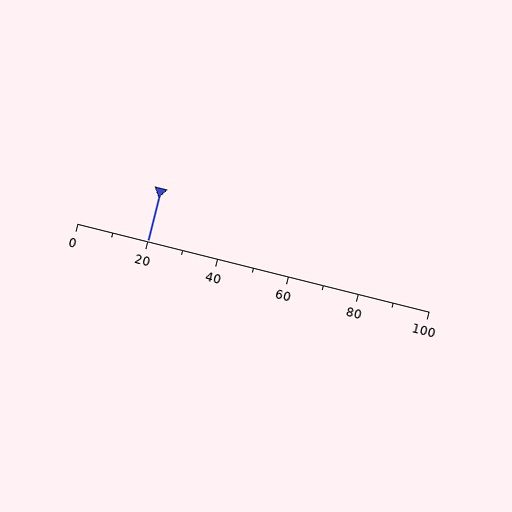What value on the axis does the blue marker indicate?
The marker indicates approximately 20.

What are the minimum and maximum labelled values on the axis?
The axis runs from 0 to 100.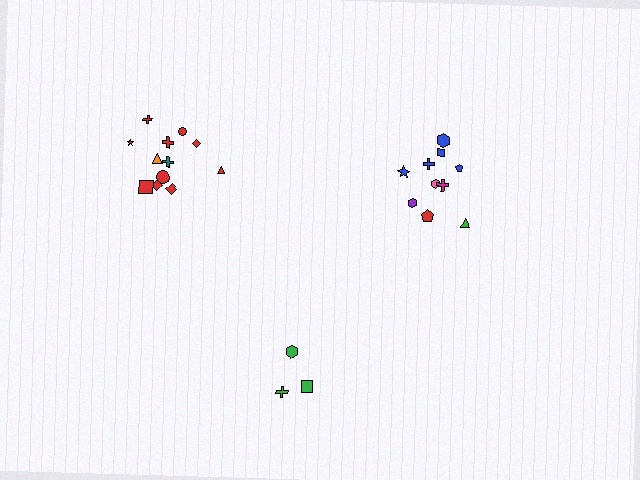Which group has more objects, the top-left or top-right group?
The top-left group.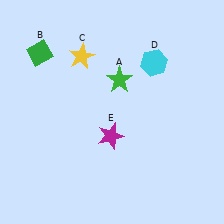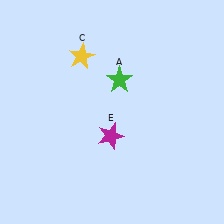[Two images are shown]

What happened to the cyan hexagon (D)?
The cyan hexagon (D) was removed in Image 2. It was in the top-right area of Image 1.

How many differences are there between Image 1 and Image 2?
There are 2 differences between the two images.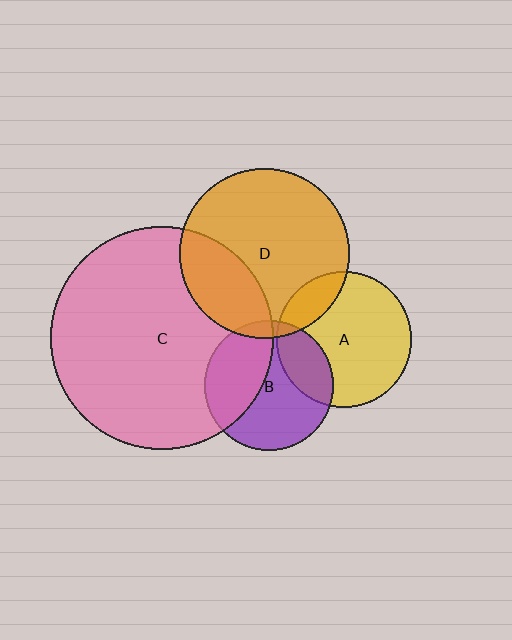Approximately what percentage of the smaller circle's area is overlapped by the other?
Approximately 40%.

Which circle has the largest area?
Circle C (pink).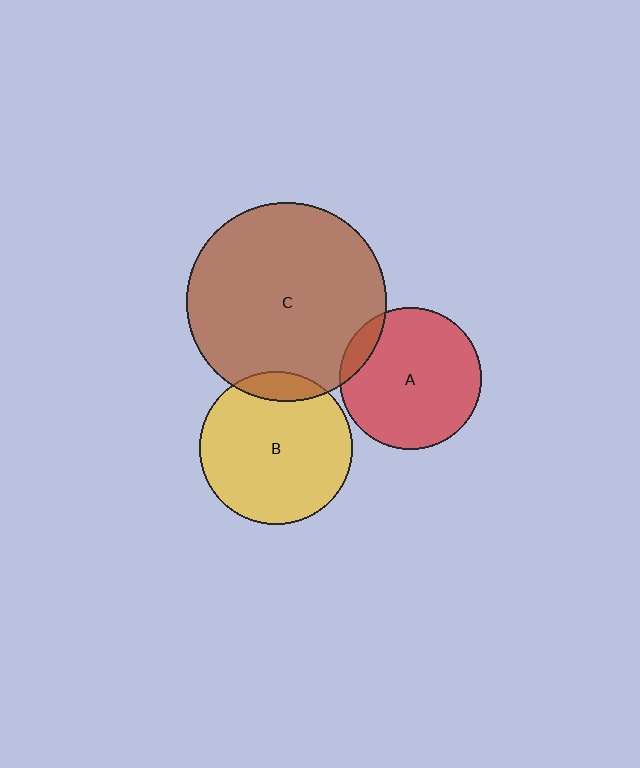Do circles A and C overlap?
Yes.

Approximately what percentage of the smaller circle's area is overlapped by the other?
Approximately 10%.